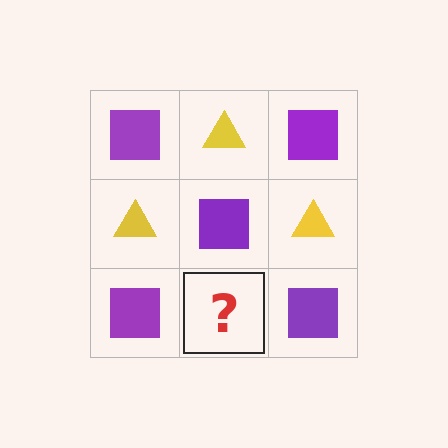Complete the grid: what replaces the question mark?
The question mark should be replaced with a yellow triangle.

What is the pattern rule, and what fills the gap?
The rule is that it alternates purple square and yellow triangle in a checkerboard pattern. The gap should be filled with a yellow triangle.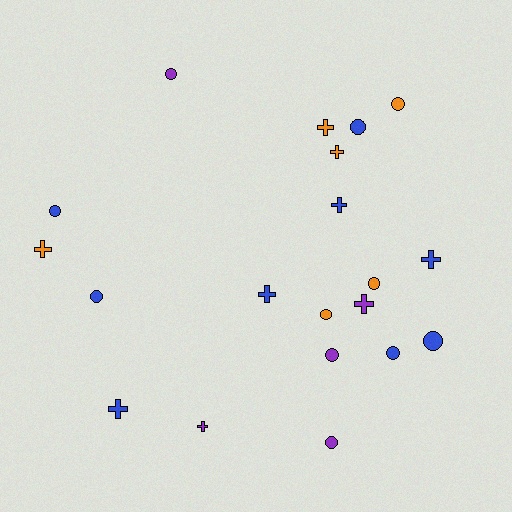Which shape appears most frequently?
Circle, with 11 objects.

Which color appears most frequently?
Blue, with 9 objects.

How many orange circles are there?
There are 3 orange circles.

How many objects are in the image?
There are 20 objects.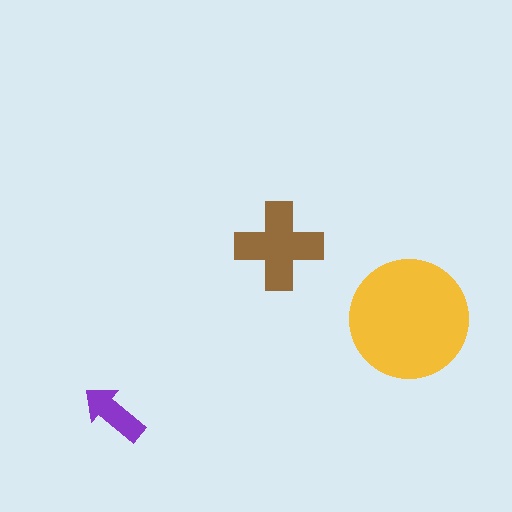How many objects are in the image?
There are 3 objects in the image.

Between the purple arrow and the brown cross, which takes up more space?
The brown cross.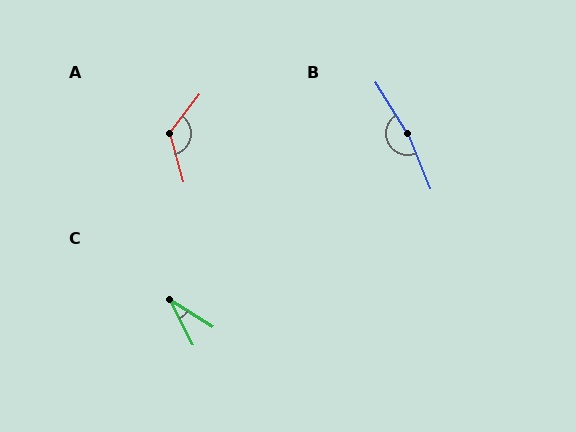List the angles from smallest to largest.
C (30°), A (127°), B (169°).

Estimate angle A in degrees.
Approximately 127 degrees.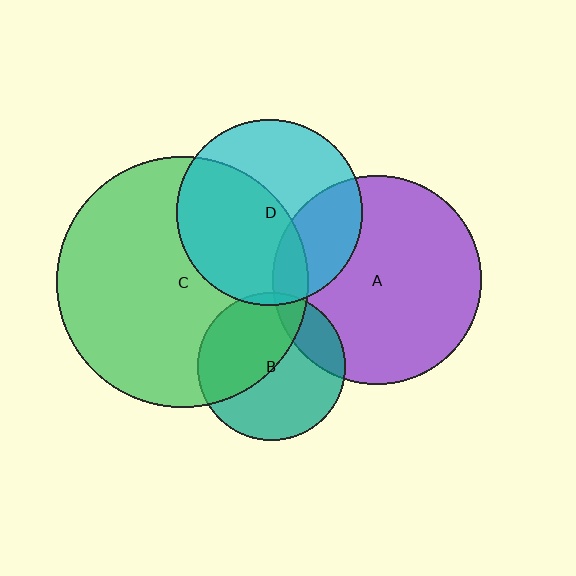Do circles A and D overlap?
Yes.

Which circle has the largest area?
Circle C (green).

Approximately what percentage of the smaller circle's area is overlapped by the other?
Approximately 30%.